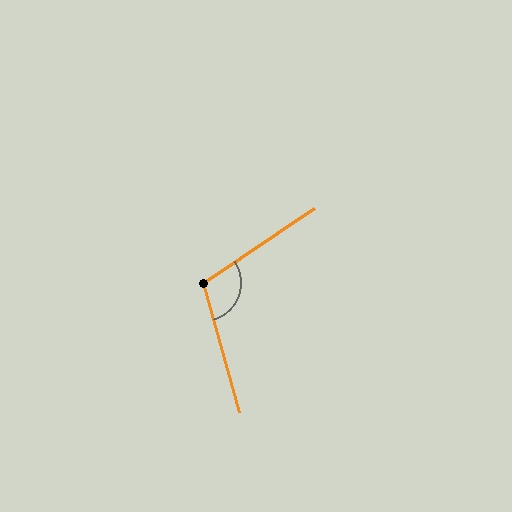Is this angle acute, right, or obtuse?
It is obtuse.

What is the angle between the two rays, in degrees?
Approximately 109 degrees.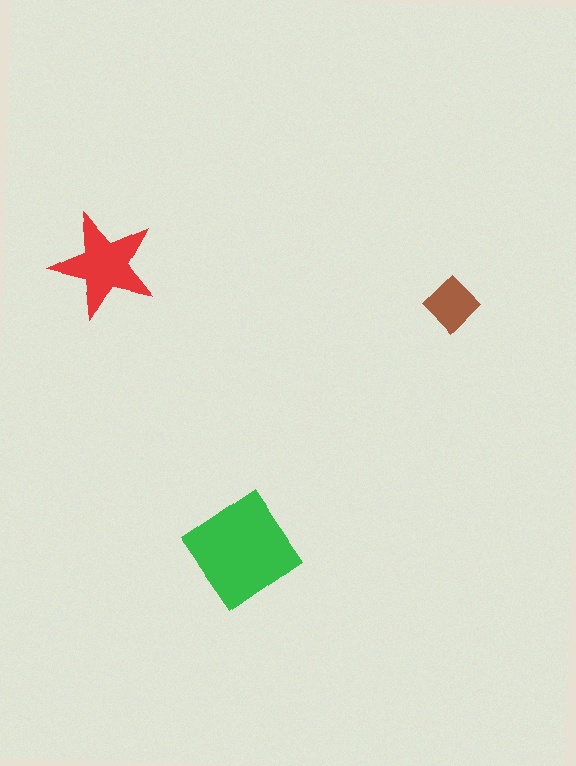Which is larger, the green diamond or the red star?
The green diamond.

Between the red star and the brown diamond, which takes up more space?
The red star.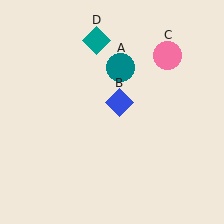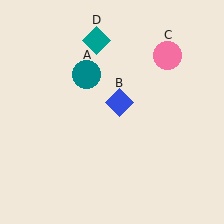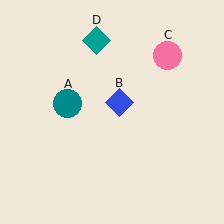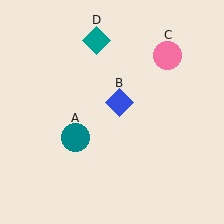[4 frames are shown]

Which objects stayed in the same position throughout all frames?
Blue diamond (object B) and pink circle (object C) and teal diamond (object D) remained stationary.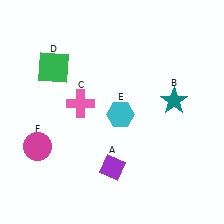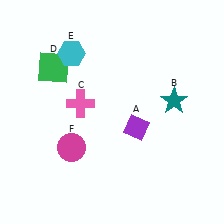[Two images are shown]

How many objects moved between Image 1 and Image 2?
3 objects moved between the two images.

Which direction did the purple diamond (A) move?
The purple diamond (A) moved up.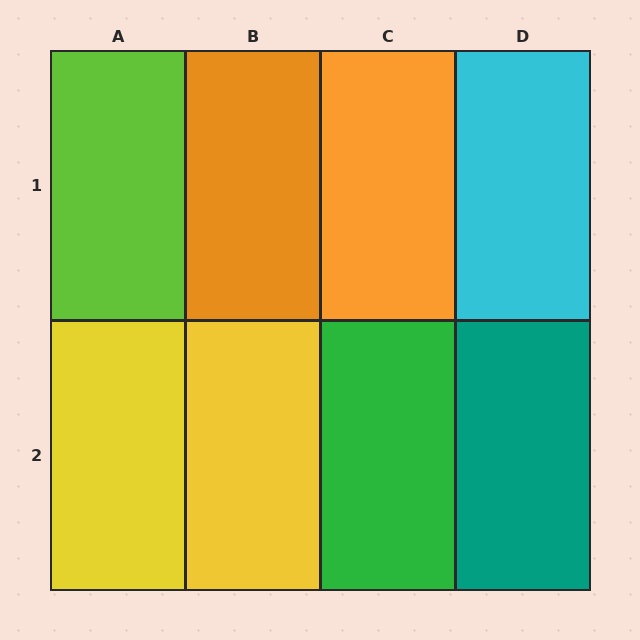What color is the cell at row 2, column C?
Green.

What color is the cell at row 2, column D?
Teal.